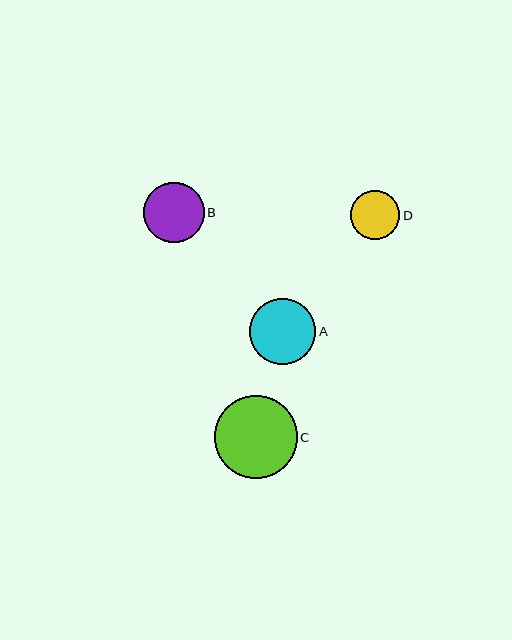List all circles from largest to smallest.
From largest to smallest: C, A, B, D.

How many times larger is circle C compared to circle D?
Circle C is approximately 1.7 times the size of circle D.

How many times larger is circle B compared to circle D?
Circle B is approximately 1.2 times the size of circle D.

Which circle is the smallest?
Circle D is the smallest with a size of approximately 49 pixels.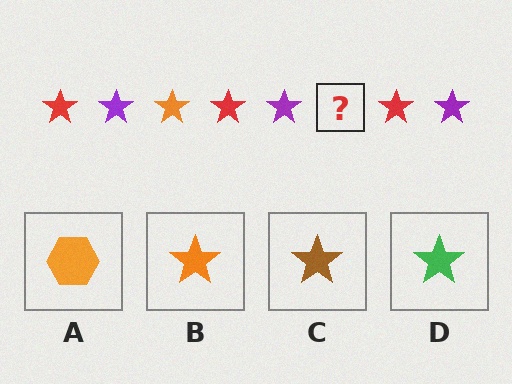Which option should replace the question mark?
Option B.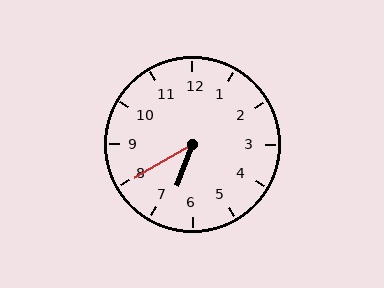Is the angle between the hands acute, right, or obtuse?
It is acute.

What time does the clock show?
6:40.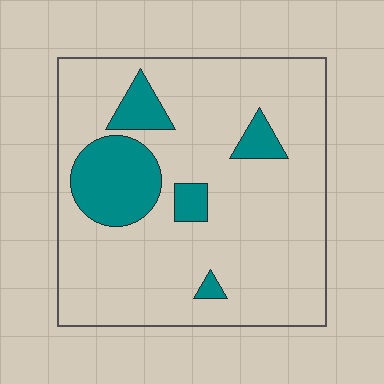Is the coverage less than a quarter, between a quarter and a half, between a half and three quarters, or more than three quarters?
Less than a quarter.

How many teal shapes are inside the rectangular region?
5.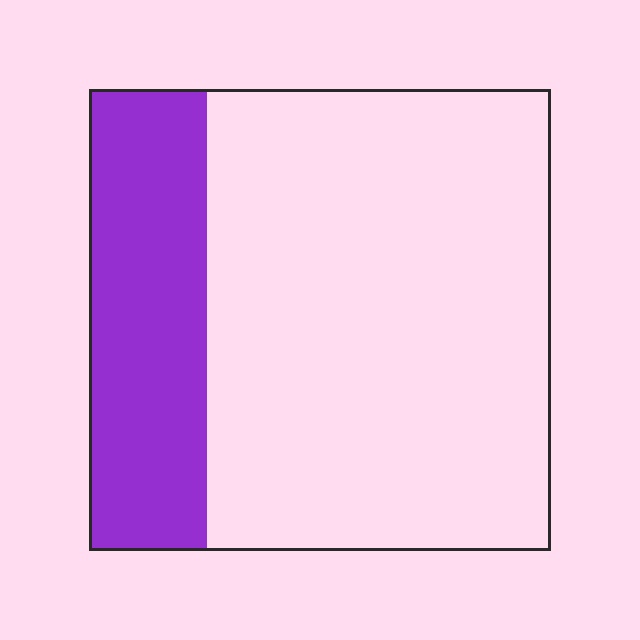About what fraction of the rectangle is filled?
About one quarter (1/4).